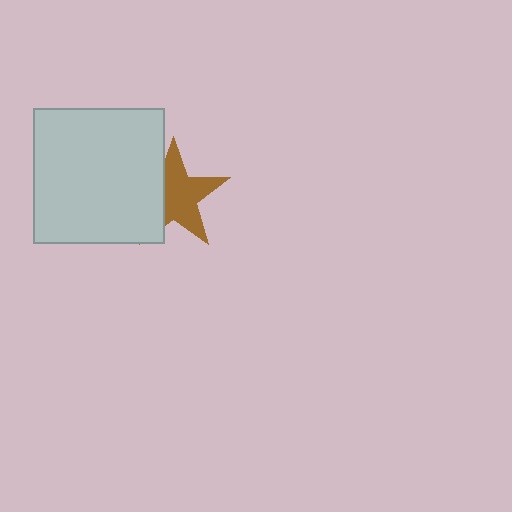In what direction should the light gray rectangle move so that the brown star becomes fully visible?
The light gray rectangle should move left. That is the shortest direction to clear the overlap and leave the brown star fully visible.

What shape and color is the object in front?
The object in front is a light gray rectangle.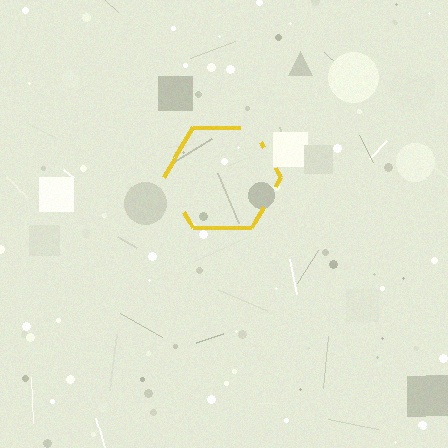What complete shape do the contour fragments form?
The contour fragments form a hexagon.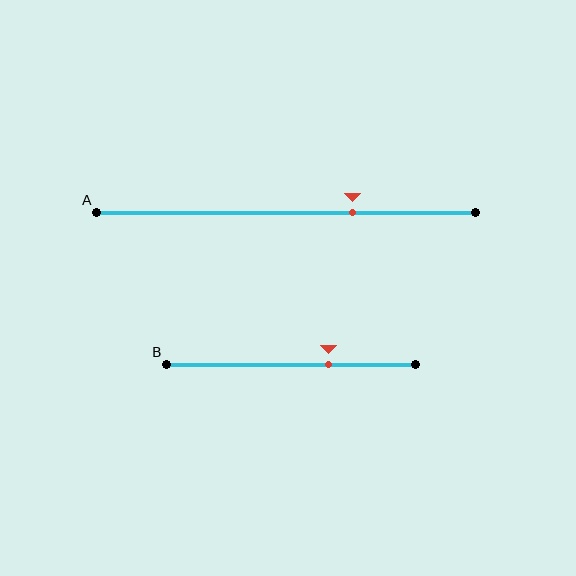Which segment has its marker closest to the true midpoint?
Segment B has its marker closest to the true midpoint.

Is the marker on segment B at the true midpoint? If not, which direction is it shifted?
No, the marker on segment B is shifted to the right by about 15% of the segment length.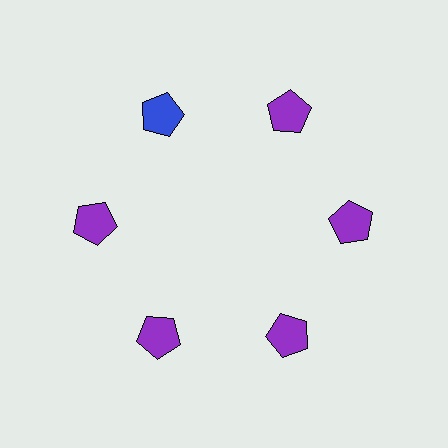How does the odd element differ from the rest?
It has a different color: blue instead of purple.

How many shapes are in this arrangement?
There are 6 shapes arranged in a ring pattern.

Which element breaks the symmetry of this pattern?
The blue pentagon at roughly the 11 o'clock position breaks the symmetry. All other shapes are purple pentagons.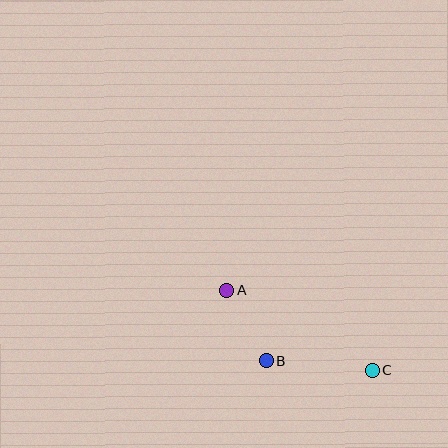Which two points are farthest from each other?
Points A and C are farthest from each other.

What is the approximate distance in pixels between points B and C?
The distance between B and C is approximately 107 pixels.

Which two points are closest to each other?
Points A and B are closest to each other.